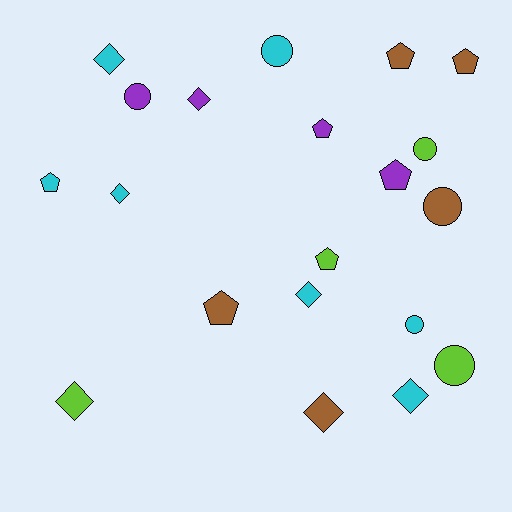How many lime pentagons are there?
There is 1 lime pentagon.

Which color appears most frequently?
Cyan, with 7 objects.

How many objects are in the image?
There are 20 objects.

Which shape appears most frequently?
Diamond, with 7 objects.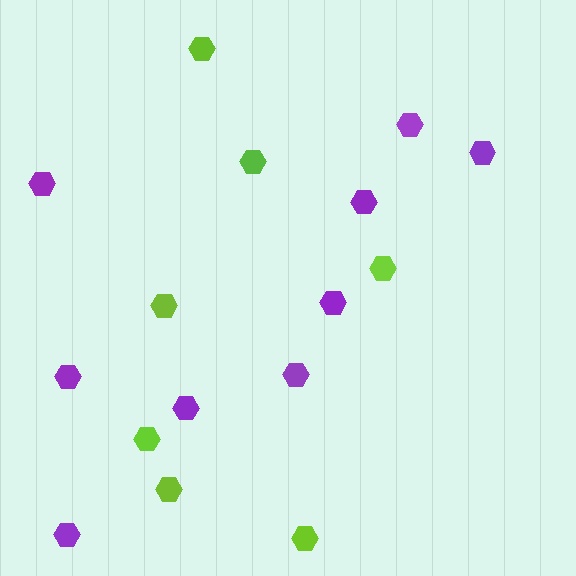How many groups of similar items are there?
There are 2 groups: one group of lime hexagons (7) and one group of purple hexagons (9).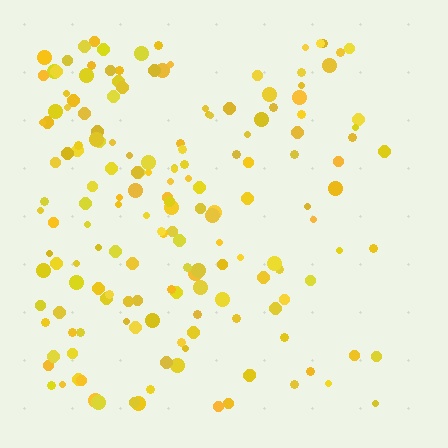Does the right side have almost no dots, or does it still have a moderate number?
Still a moderate number, just noticeably fewer than the left.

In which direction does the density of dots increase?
From right to left, with the left side densest.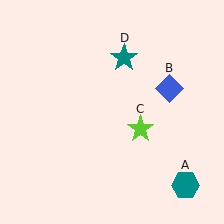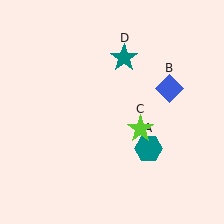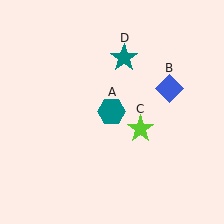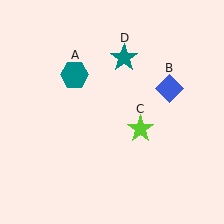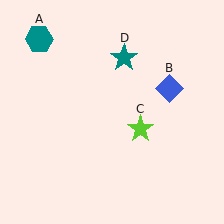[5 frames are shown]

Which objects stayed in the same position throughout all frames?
Blue diamond (object B) and lime star (object C) and teal star (object D) remained stationary.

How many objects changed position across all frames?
1 object changed position: teal hexagon (object A).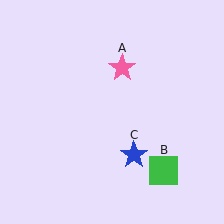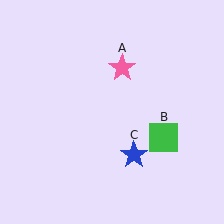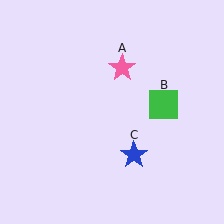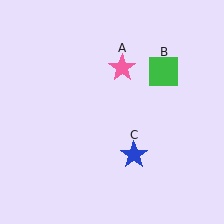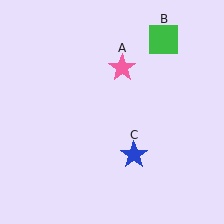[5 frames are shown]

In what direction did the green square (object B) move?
The green square (object B) moved up.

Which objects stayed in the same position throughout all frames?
Pink star (object A) and blue star (object C) remained stationary.